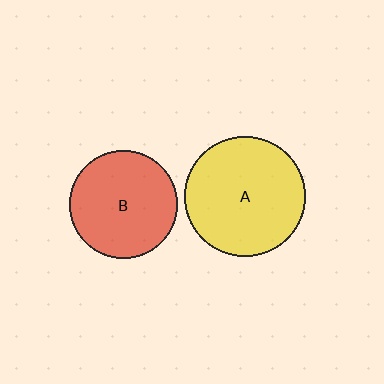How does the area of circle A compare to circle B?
Approximately 1.2 times.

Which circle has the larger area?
Circle A (yellow).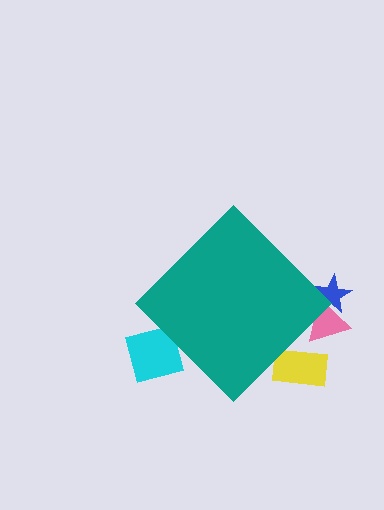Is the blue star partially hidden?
Yes, the blue star is partially hidden behind the teal diamond.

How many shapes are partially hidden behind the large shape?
4 shapes are partially hidden.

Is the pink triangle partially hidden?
Yes, the pink triangle is partially hidden behind the teal diamond.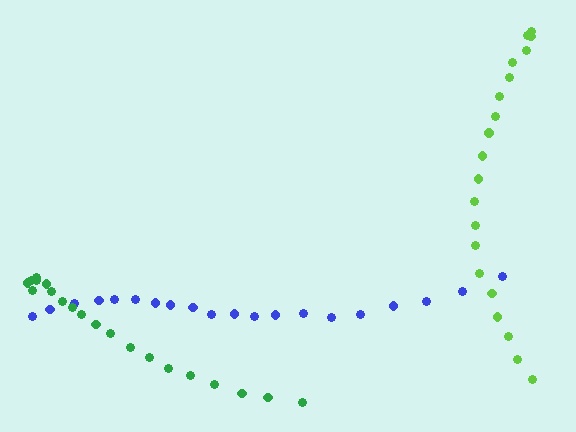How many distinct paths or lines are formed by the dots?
There are 3 distinct paths.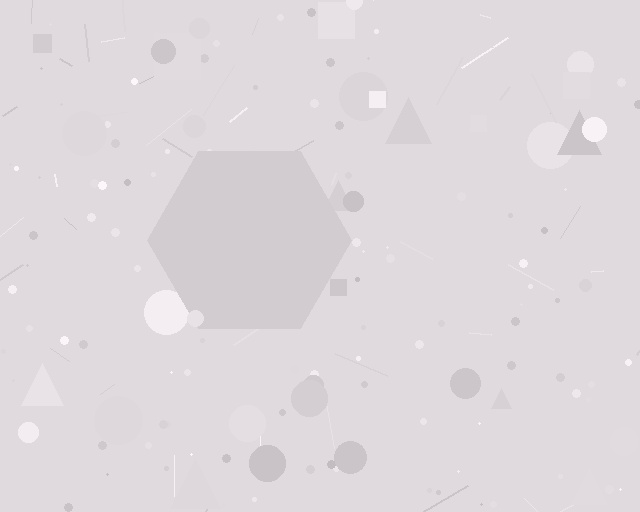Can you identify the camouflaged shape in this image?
The camouflaged shape is a hexagon.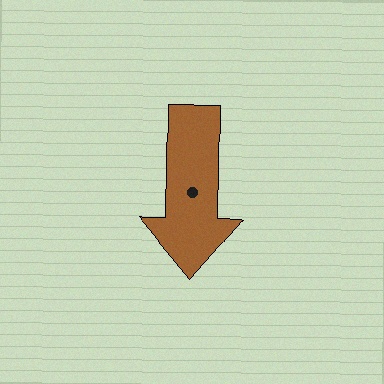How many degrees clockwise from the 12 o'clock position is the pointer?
Approximately 181 degrees.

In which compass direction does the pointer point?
South.